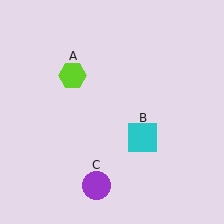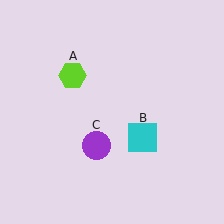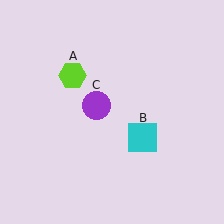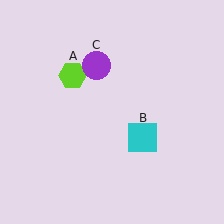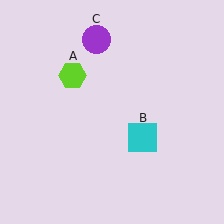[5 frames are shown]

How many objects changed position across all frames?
1 object changed position: purple circle (object C).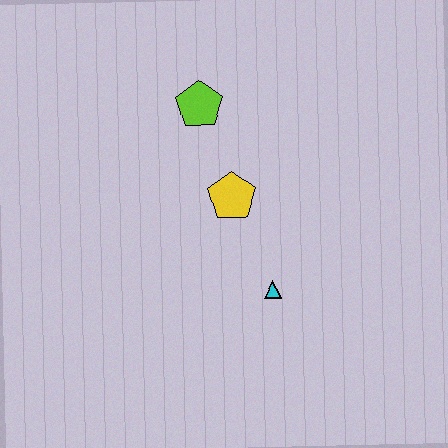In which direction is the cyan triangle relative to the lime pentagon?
The cyan triangle is below the lime pentagon.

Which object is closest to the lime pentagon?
The yellow pentagon is closest to the lime pentagon.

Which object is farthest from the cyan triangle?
The lime pentagon is farthest from the cyan triangle.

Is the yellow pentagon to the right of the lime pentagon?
Yes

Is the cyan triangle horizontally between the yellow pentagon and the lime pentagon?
No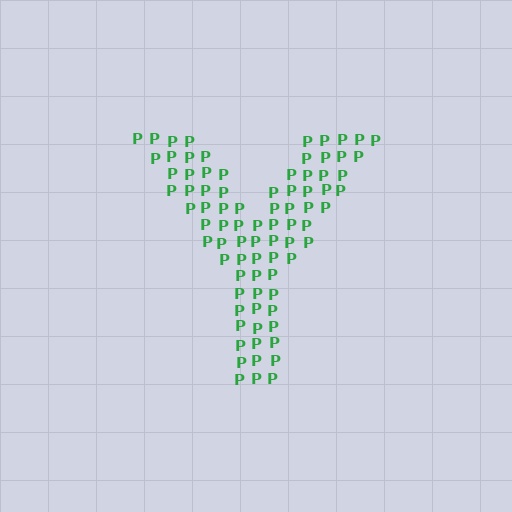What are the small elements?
The small elements are letter P's.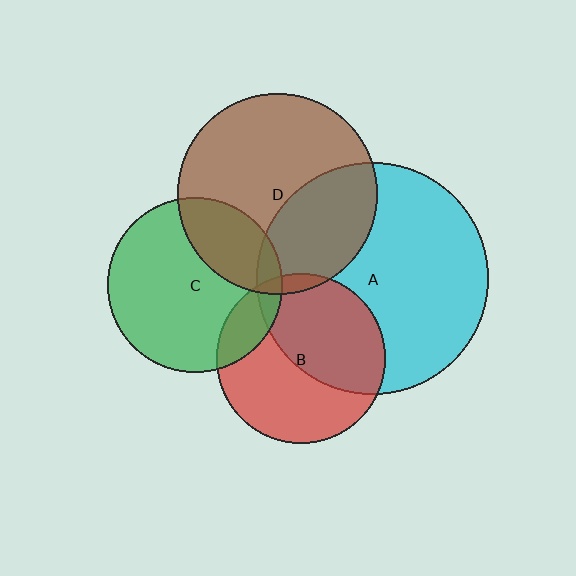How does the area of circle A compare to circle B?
Approximately 1.9 times.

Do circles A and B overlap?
Yes.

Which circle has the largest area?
Circle A (cyan).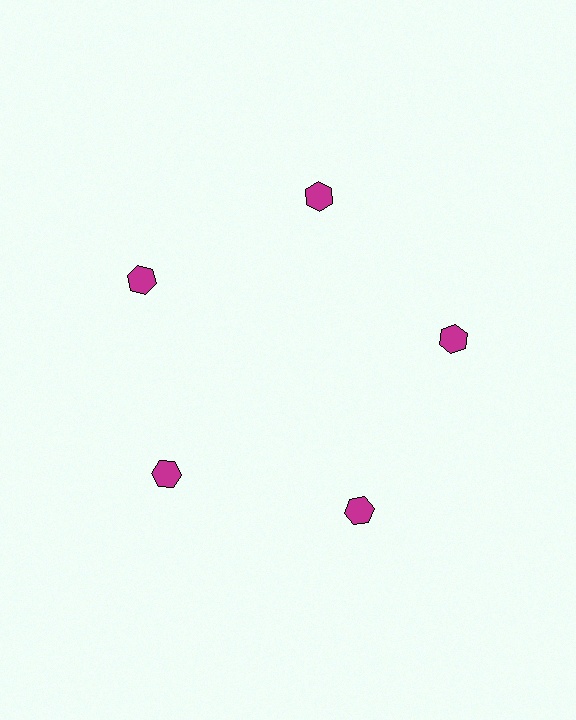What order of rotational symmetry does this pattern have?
This pattern has 5-fold rotational symmetry.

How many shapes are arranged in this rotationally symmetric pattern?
There are 5 shapes, arranged in 5 groups of 1.